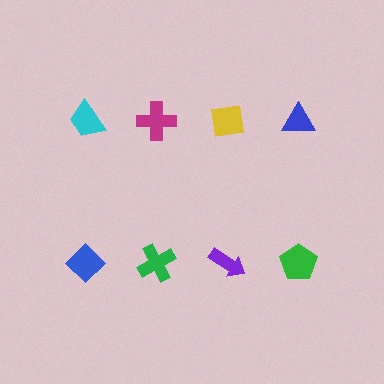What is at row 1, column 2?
A magenta cross.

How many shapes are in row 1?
4 shapes.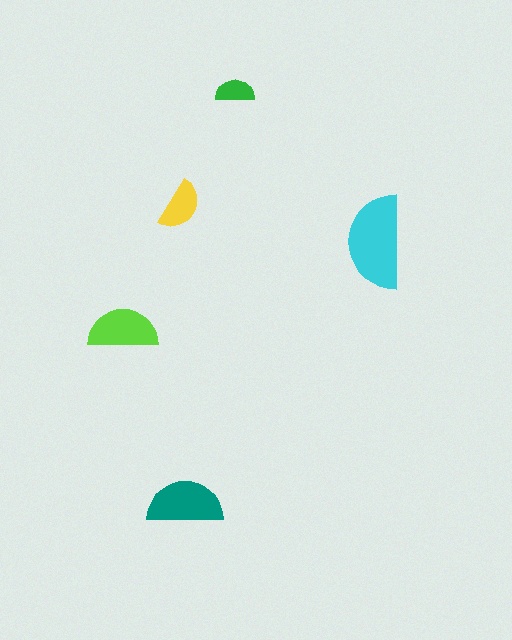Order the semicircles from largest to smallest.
the cyan one, the teal one, the lime one, the yellow one, the green one.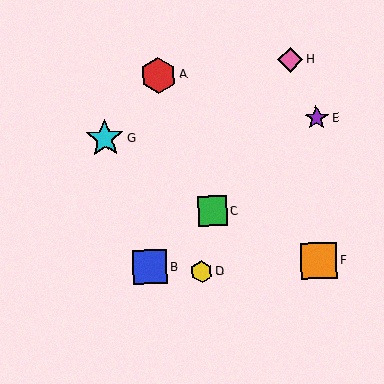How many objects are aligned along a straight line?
3 objects (B, C, E) are aligned along a straight line.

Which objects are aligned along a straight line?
Objects B, C, E are aligned along a straight line.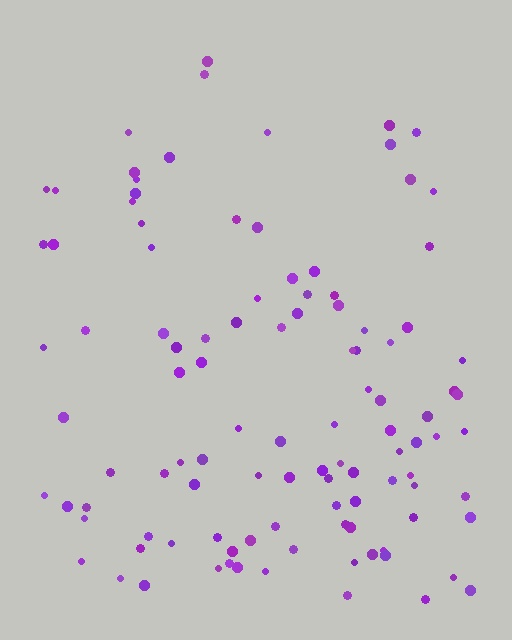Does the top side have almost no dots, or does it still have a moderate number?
Still a moderate number, just noticeably fewer than the bottom.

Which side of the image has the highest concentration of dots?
The bottom.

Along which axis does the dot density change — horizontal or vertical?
Vertical.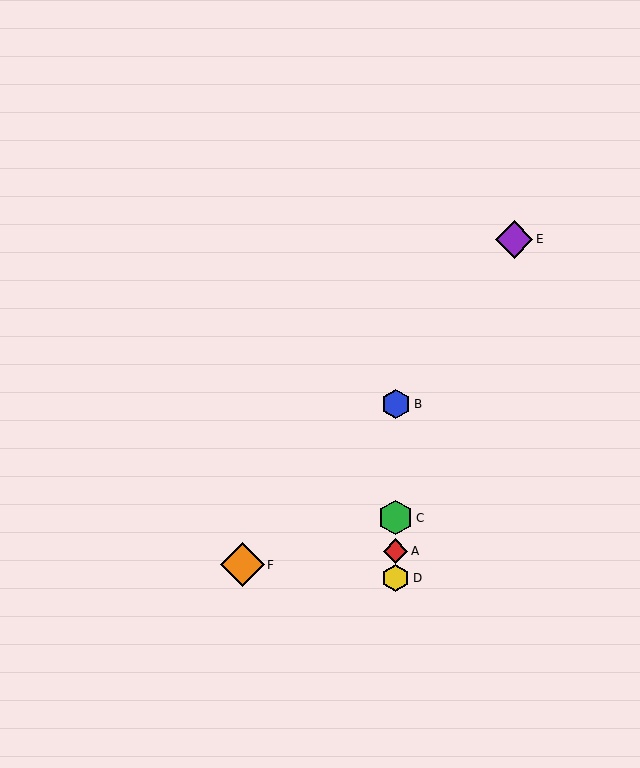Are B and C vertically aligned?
Yes, both are at x≈396.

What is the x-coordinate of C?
Object C is at x≈396.